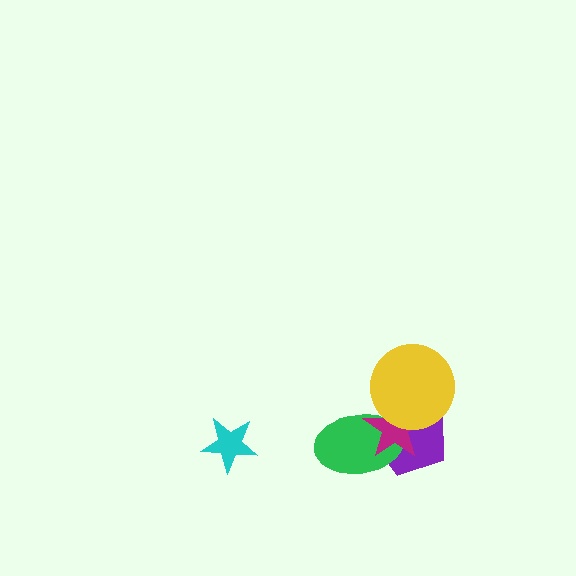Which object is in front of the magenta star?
The yellow circle is in front of the magenta star.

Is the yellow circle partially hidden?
No, no other shape covers it.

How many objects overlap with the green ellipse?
3 objects overlap with the green ellipse.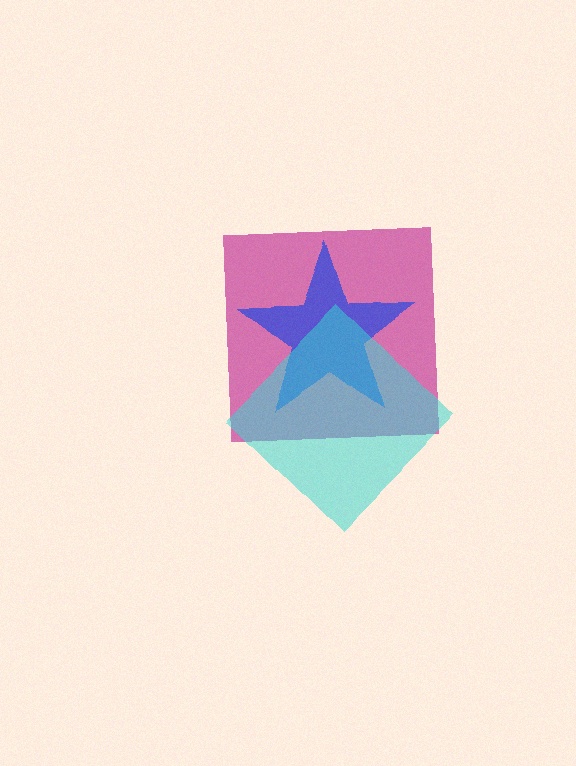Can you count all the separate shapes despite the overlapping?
Yes, there are 3 separate shapes.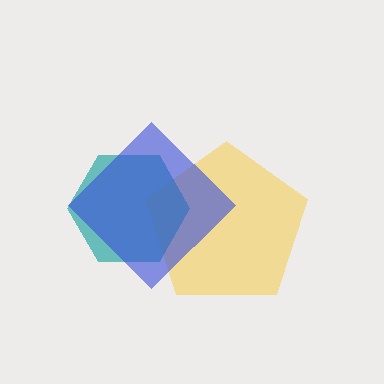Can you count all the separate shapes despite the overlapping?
Yes, there are 3 separate shapes.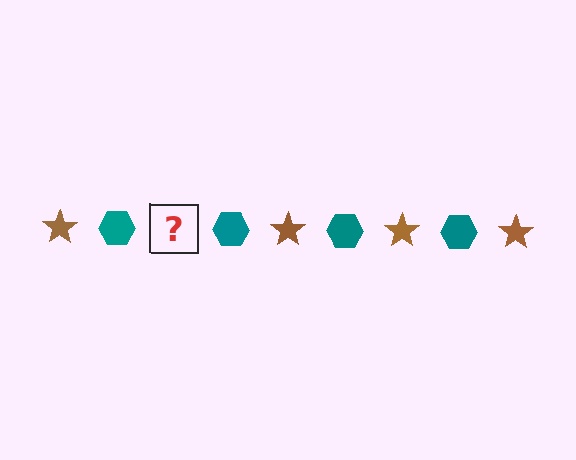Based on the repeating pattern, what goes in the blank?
The blank should be a brown star.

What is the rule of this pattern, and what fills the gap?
The rule is that the pattern alternates between brown star and teal hexagon. The gap should be filled with a brown star.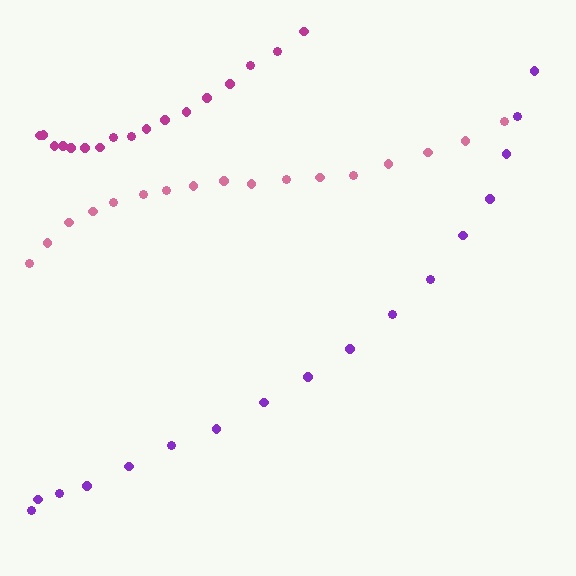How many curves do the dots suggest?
There are 3 distinct paths.